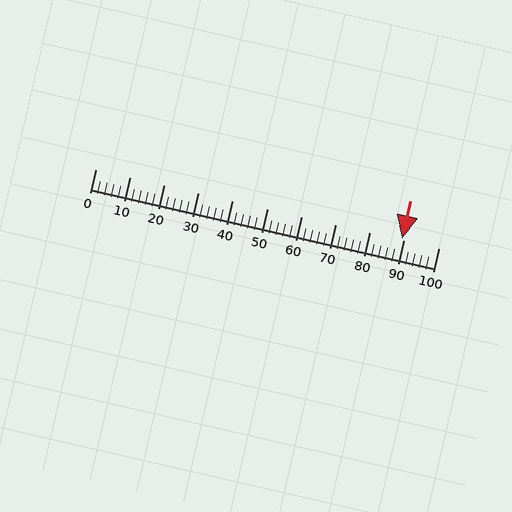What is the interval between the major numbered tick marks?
The major tick marks are spaced 10 units apart.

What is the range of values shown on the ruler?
The ruler shows values from 0 to 100.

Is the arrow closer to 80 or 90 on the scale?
The arrow is closer to 90.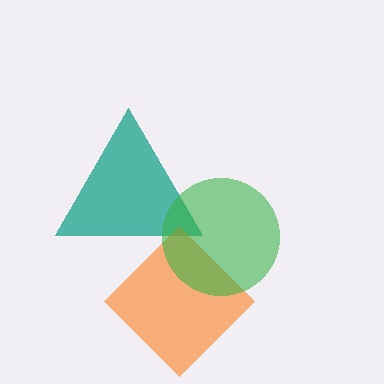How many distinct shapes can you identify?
There are 3 distinct shapes: a teal triangle, an orange diamond, a green circle.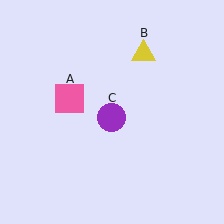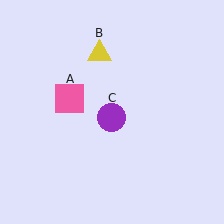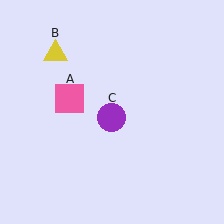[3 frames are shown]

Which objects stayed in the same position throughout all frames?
Pink square (object A) and purple circle (object C) remained stationary.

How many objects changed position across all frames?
1 object changed position: yellow triangle (object B).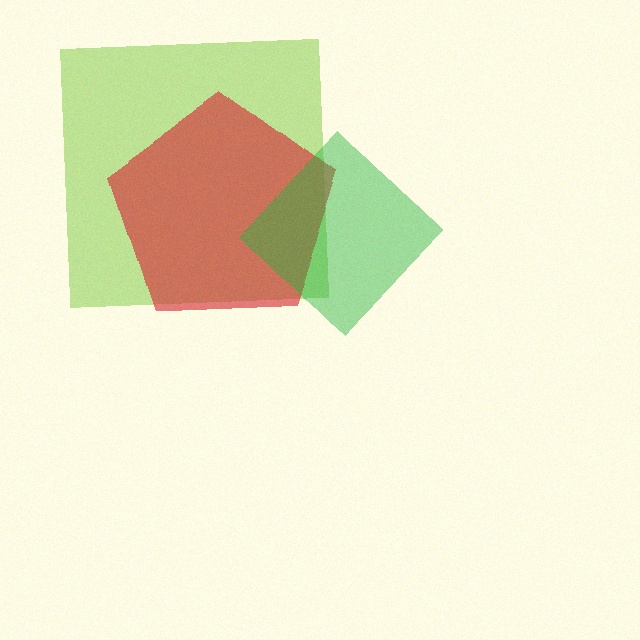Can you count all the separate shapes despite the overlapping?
Yes, there are 3 separate shapes.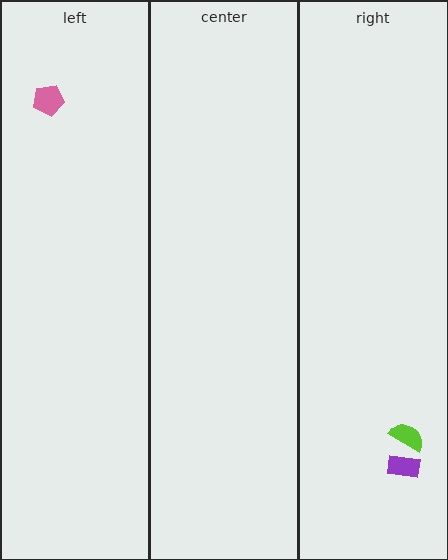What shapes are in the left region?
The pink pentagon.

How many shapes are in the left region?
1.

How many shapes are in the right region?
2.